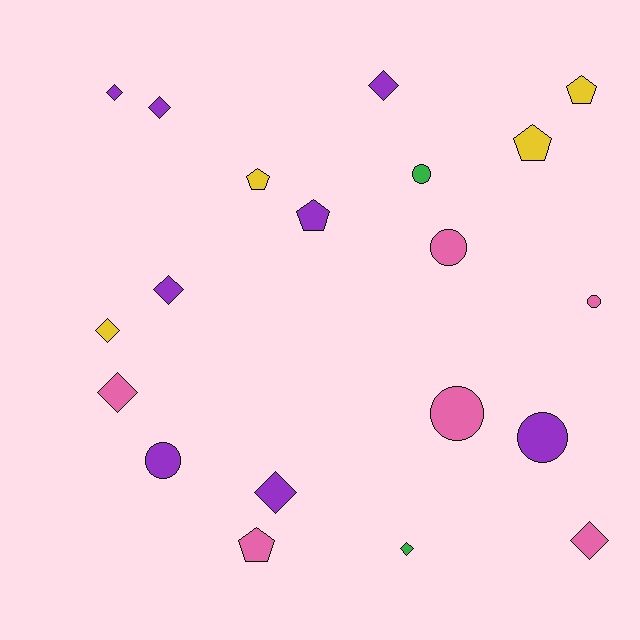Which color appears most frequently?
Purple, with 8 objects.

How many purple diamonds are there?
There are 5 purple diamonds.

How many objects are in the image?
There are 20 objects.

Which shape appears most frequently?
Diamond, with 9 objects.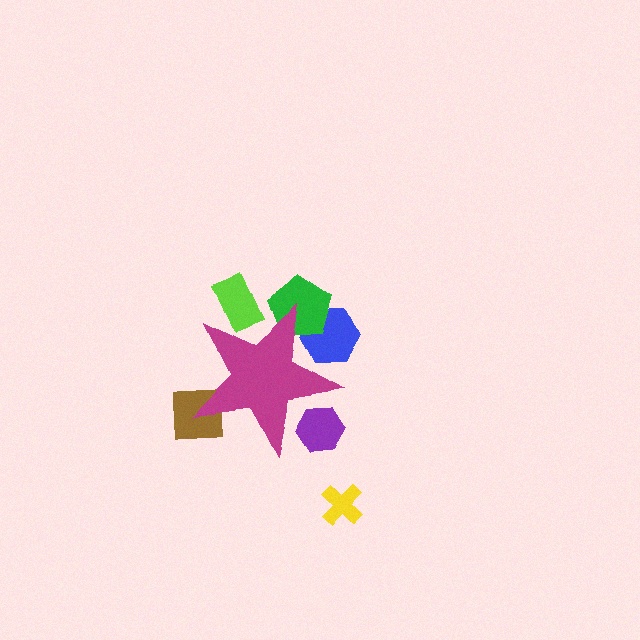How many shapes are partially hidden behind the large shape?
5 shapes are partially hidden.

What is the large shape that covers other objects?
A magenta star.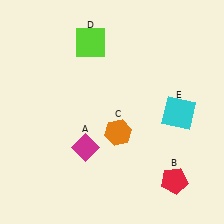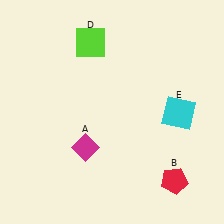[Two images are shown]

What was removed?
The orange hexagon (C) was removed in Image 2.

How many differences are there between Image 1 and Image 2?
There is 1 difference between the two images.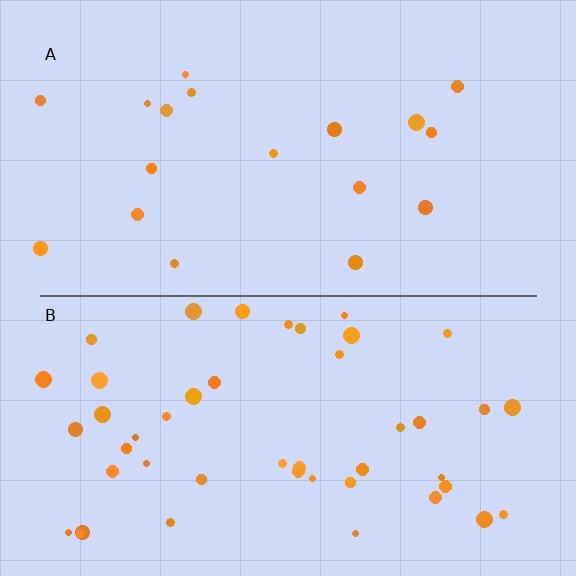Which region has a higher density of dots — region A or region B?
B (the bottom).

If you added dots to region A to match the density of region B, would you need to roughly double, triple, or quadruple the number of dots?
Approximately triple.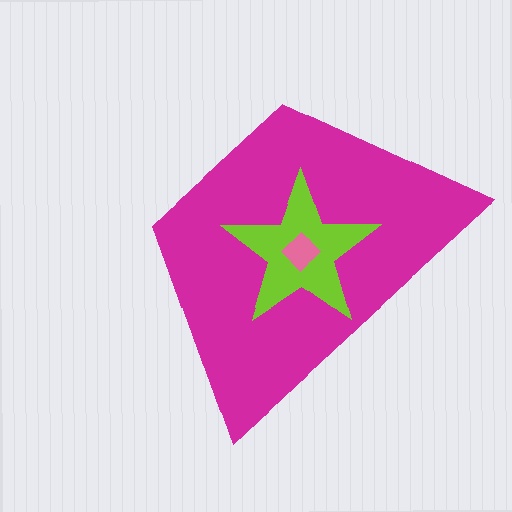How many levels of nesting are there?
3.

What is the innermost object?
The pink diamond.